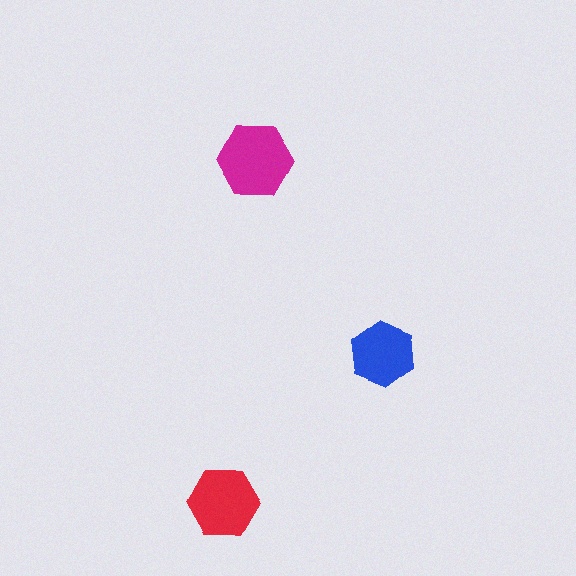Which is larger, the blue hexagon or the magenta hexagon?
The magenta one.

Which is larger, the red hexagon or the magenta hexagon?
The magenta one.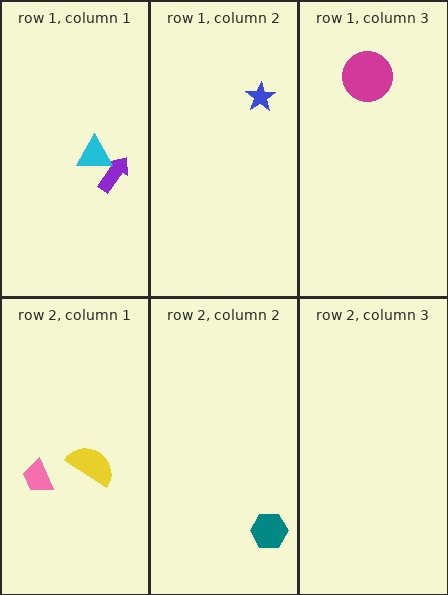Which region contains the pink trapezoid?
The row 2, column 1 region.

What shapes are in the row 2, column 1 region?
The pink trapezoid, the yellow semicircle.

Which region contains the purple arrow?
The row 1, column 1 region.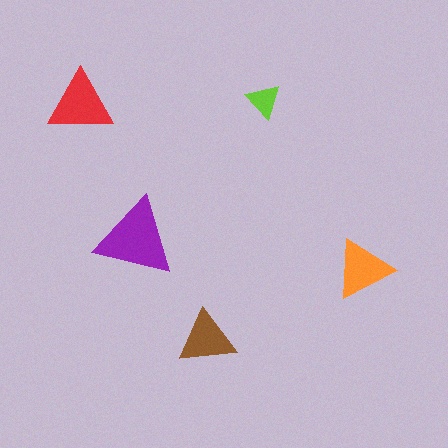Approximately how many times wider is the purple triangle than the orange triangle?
About 1.5 times wider.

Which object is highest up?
The lime triangle is topmost.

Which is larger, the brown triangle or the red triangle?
The red one.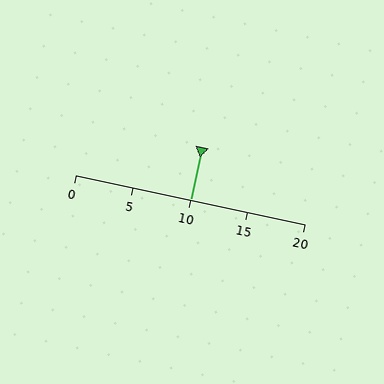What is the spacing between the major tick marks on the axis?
The major ticks are spaced 5 apart.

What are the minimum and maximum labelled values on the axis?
The axis runs from 0 to 20.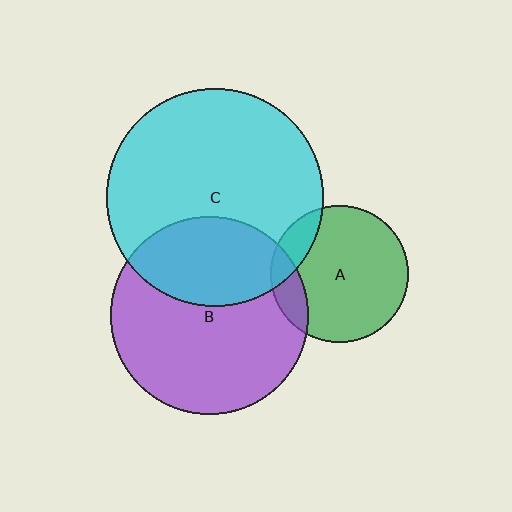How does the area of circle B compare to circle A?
Approximately 2.1 times.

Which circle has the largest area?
Circle C (cyan).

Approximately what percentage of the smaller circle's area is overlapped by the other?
Approximately 15%.